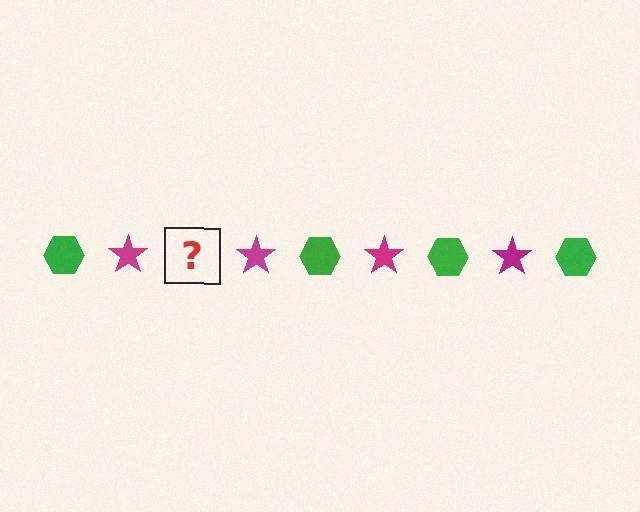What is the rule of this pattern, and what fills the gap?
The rule is that the pattern alternates between green hexagon and magenta star. The gap should be filled with a green hexagon.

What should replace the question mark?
The question mark should be replaced with a green hexagon.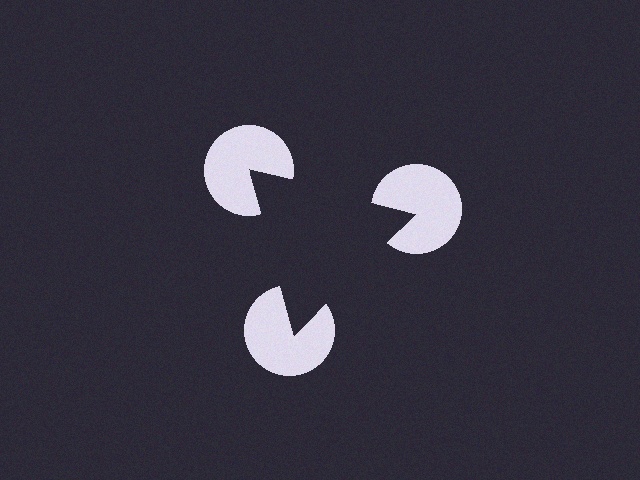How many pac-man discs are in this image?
There are 3 — one at each vertex of the illusory triangle.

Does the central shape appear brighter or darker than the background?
It typically appears slightly darker than the background, even though no actual brightness change is drawn.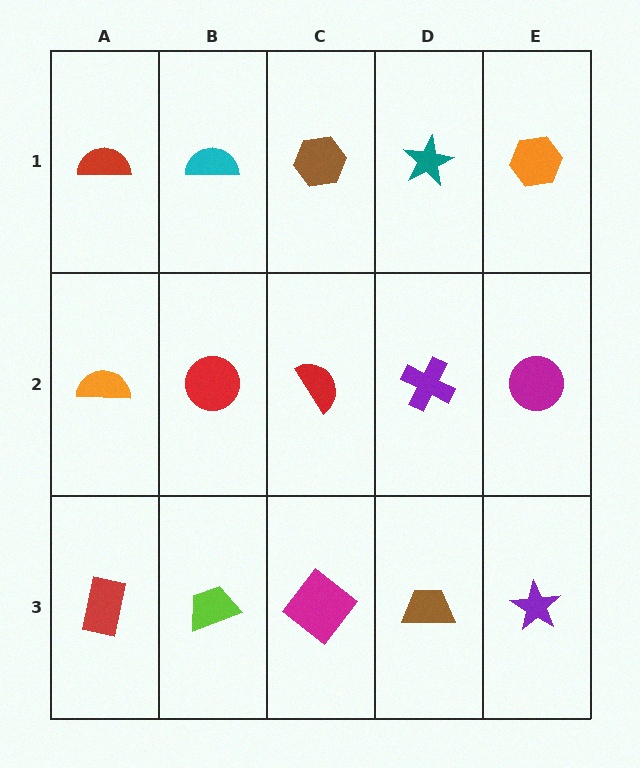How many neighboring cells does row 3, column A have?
2.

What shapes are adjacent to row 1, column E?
A magenta circle (row 2, column E), a teal star (row 1, column D).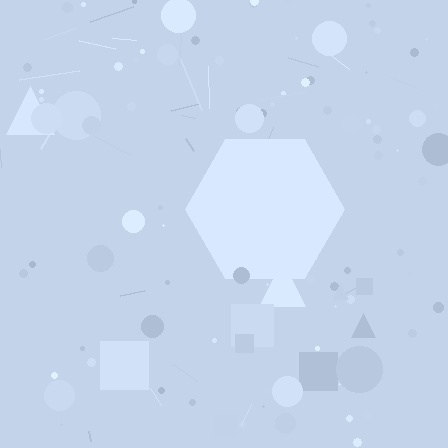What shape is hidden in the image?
A hexagon is hidden in the image.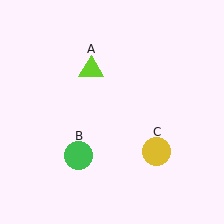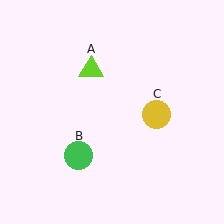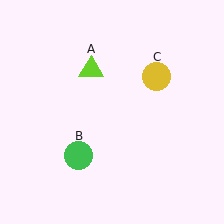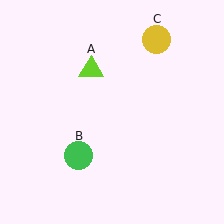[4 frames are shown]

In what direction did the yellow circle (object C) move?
The yellow circle (object C) moved up.